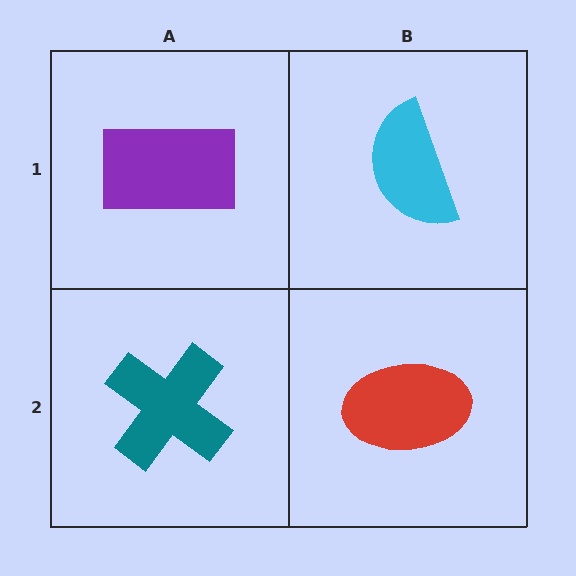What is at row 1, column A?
A purple rectangle.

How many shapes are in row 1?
2 shapes.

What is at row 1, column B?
A cyan semicircle.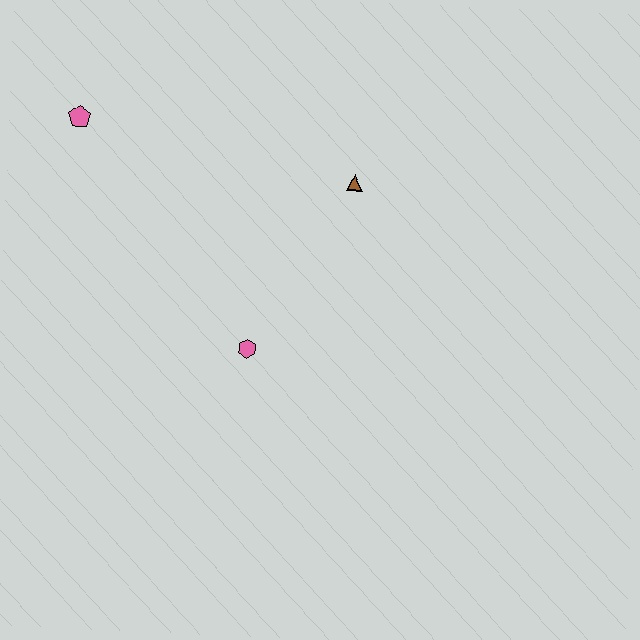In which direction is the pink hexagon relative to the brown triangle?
The pink hexagon is below the brown triangle.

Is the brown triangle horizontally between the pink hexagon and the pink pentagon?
No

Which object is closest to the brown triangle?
The pink hexagon is closest to the brown triangle.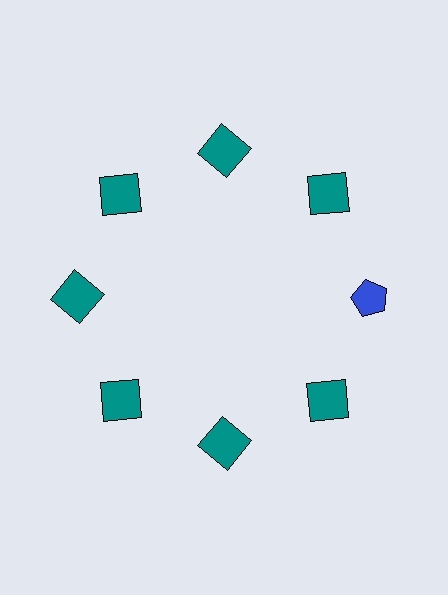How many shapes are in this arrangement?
There are 8 shapes arranged in a ring pattern.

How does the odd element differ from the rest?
It differs in both color (blue instead of teal) and shape (pentagon instead of square).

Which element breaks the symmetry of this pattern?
The blue pentagon at roughly the 3 o'clock position breaks the symmetry. All other shapes are teal squares.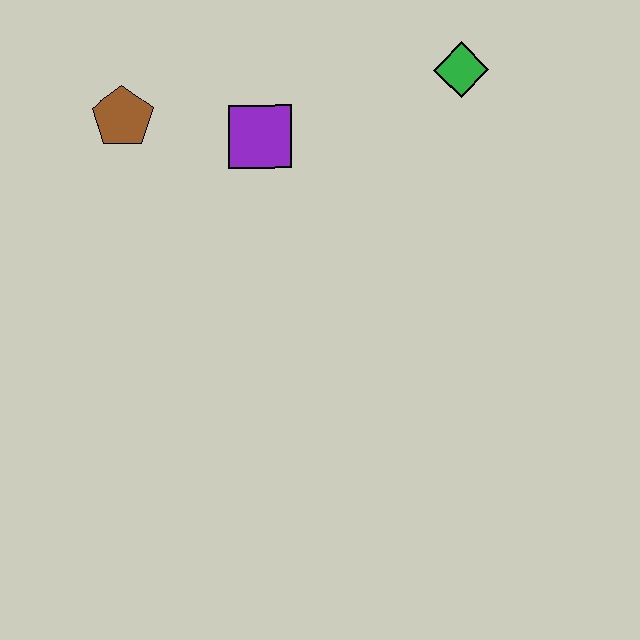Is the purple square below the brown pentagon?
Yes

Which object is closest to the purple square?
The brown pentagon is closest to the purple square.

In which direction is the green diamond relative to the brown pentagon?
The green diamond is to the right of the brown pentagon.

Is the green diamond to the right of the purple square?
Yes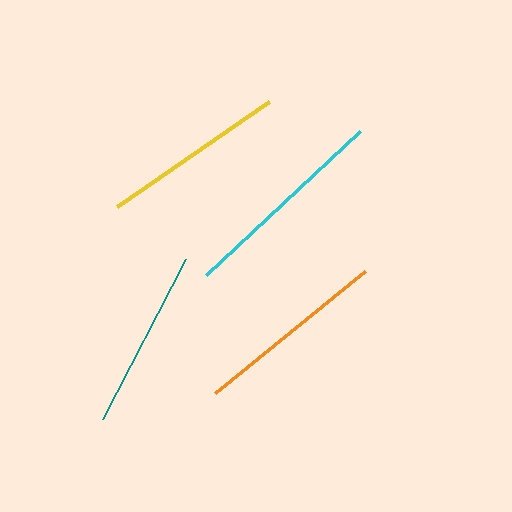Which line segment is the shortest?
The teal line is the shortest at approximately 180 pixels.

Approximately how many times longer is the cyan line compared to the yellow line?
The cyan line is approximately 1.1 times the length of the yellow line.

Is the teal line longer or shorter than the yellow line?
The yellow line is longer than the teal line.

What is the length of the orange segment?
The orange segment is approximately 193 pixels long.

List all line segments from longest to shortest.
From longest to shortest: cyan, orange, yellow, teal.